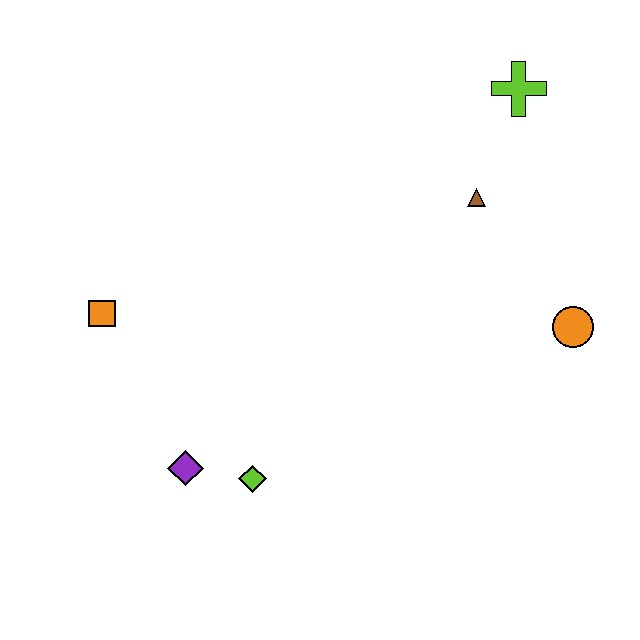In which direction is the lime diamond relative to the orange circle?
The lime diamond is to the left of the orange circle.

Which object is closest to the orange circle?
The brown triangle is closest to the orange circle.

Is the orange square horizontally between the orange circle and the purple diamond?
No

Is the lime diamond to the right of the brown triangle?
No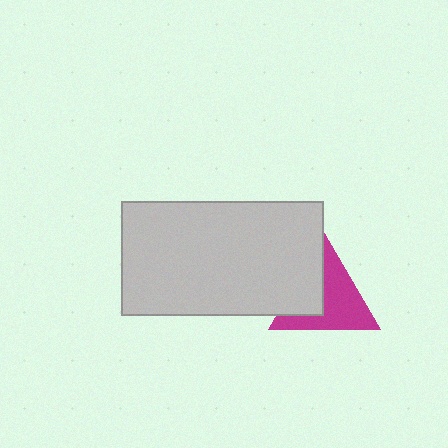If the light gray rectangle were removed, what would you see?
You would see the complete magenta triangle.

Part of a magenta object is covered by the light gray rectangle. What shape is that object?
It is a triangle.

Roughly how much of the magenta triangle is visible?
About half of it is visible (roughly 65%).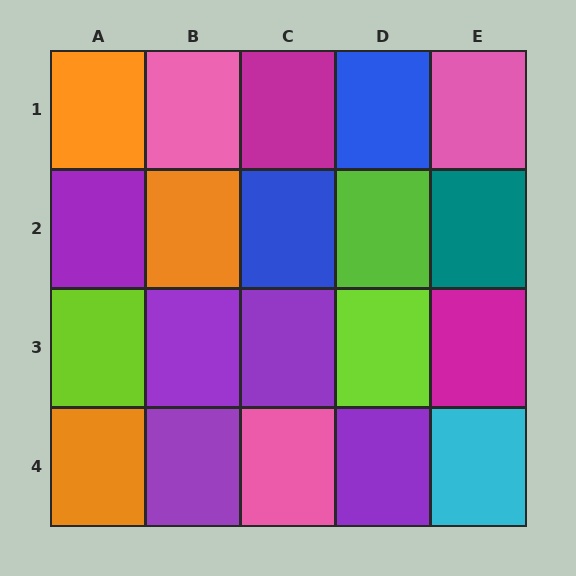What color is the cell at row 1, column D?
Blue.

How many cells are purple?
5 cells are purple.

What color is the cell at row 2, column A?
Purple.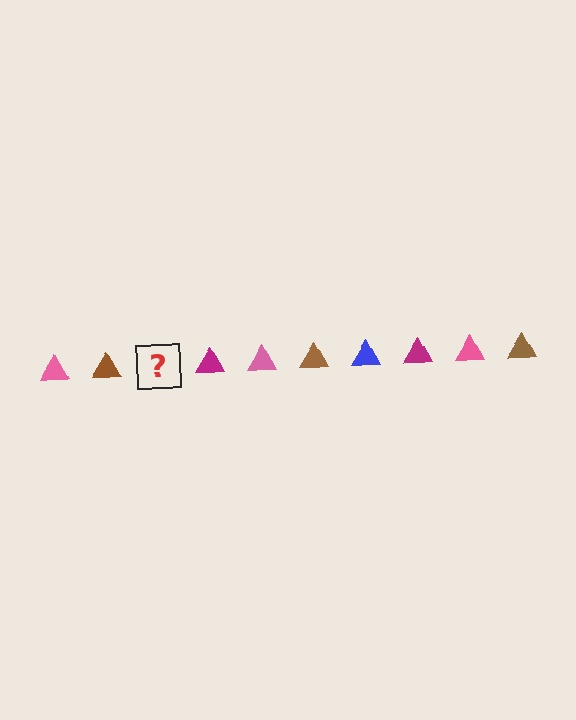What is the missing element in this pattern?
The missing element is a blue triangle.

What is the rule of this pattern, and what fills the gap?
The rule is that the pattern cycles through pink, brown, blue, magenta triangles. The gap should be filled with a blue triangle.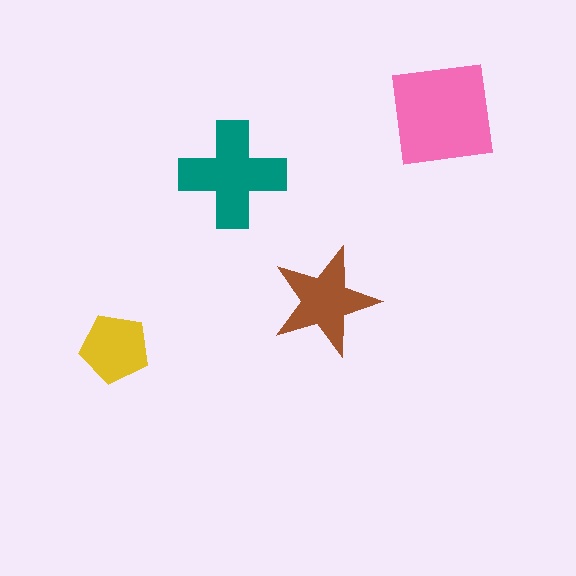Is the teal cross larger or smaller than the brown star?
Larger.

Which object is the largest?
The pink square.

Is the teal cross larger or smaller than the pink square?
Smaller.